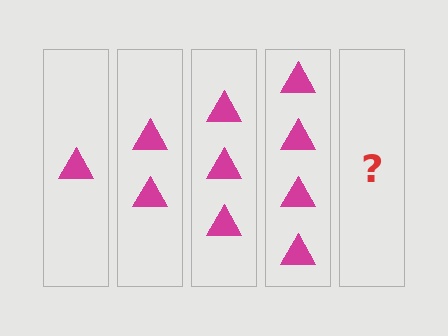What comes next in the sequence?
The next element should be 5 triangles.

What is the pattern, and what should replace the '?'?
The pattern is that each step adds one more triangle. The '?' should be 5 triangles.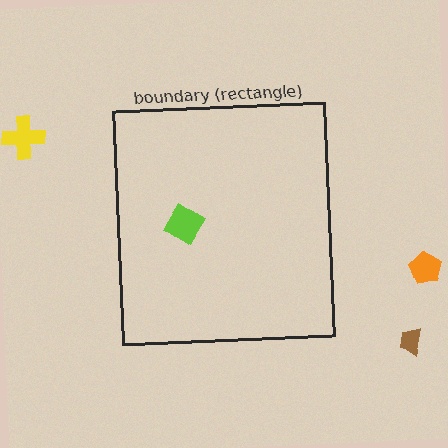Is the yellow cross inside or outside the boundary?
Outside.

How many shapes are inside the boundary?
1 inside, 3 outside.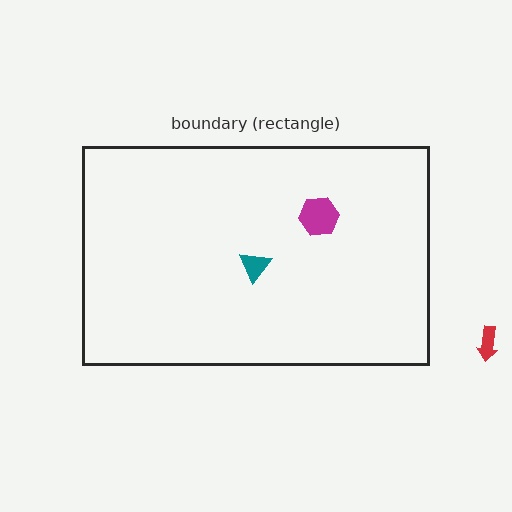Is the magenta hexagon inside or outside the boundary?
Inside.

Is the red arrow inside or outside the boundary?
Outside.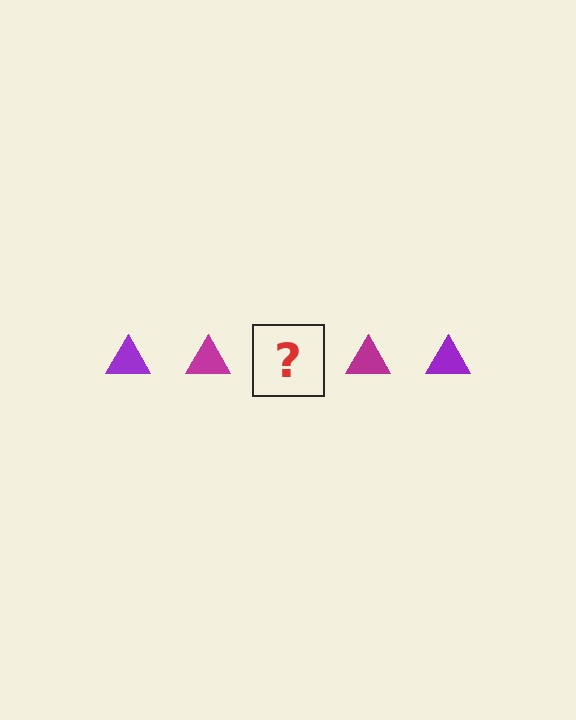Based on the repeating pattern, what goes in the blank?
The blank should be a purple triangle.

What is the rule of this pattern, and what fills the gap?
The rule is that the pattern cycles through purple, magenta triangles. The gap should be filled with a purple triangle.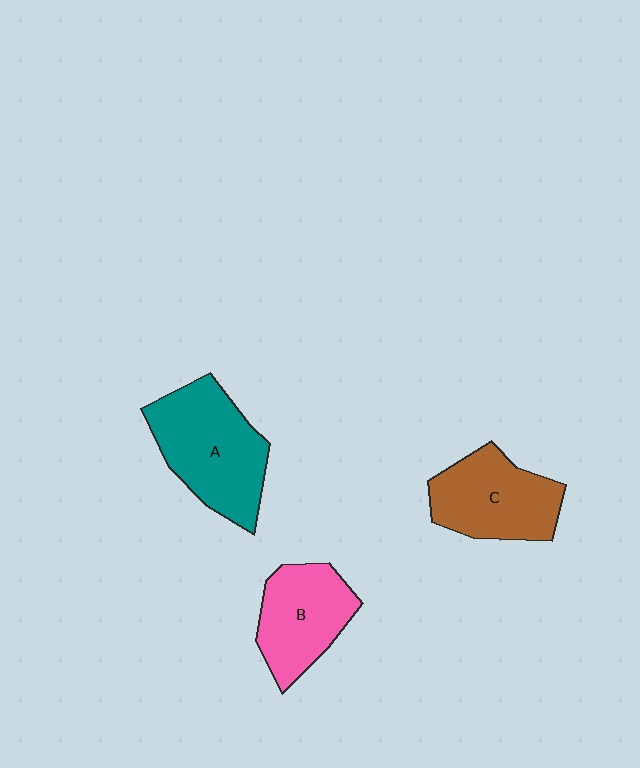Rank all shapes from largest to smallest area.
From largest to smallest: A (teal), C (brown), B (pink).